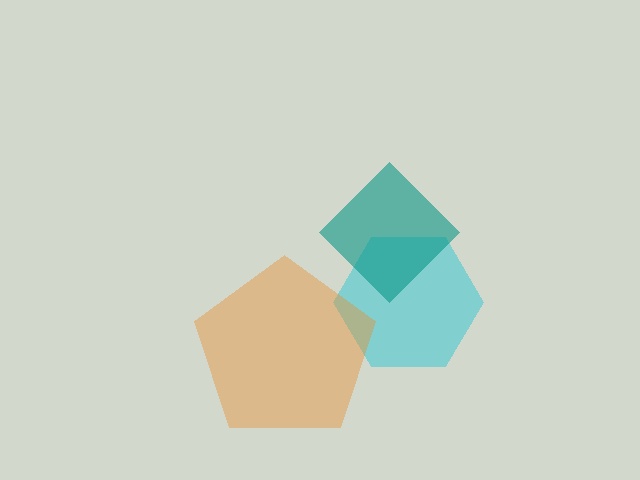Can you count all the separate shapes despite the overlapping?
Yes, there are 3 separate shapes.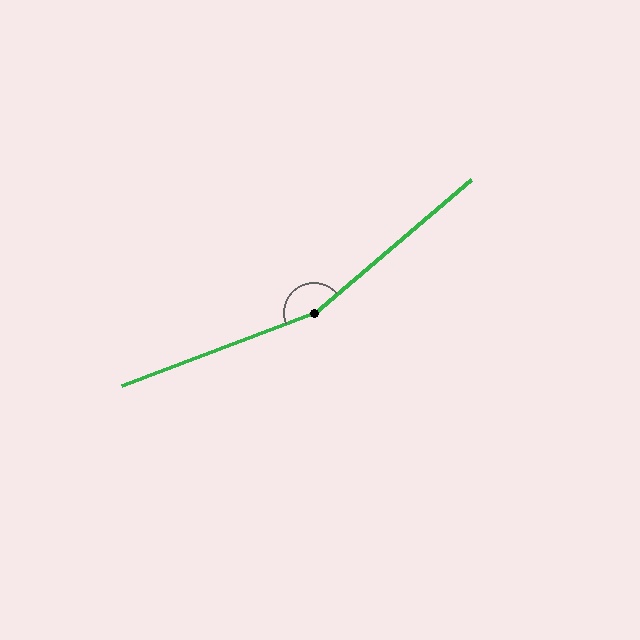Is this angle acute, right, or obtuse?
It is obtuse.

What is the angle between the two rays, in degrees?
Approximately 160 degrees.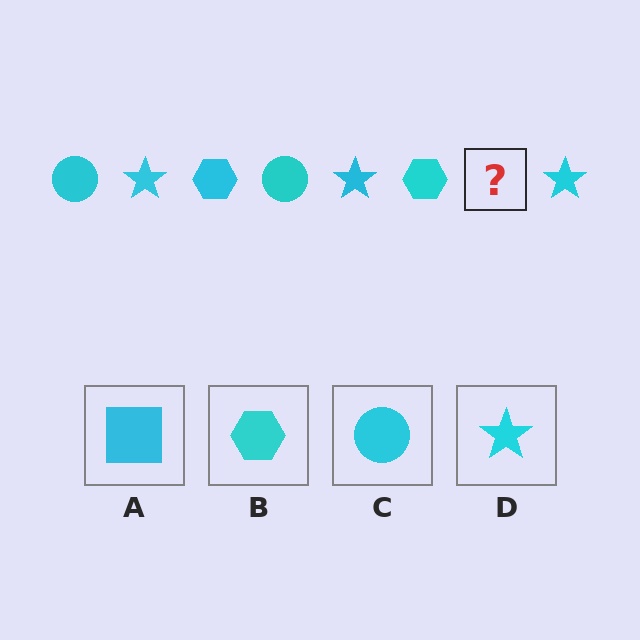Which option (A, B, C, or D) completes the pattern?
C.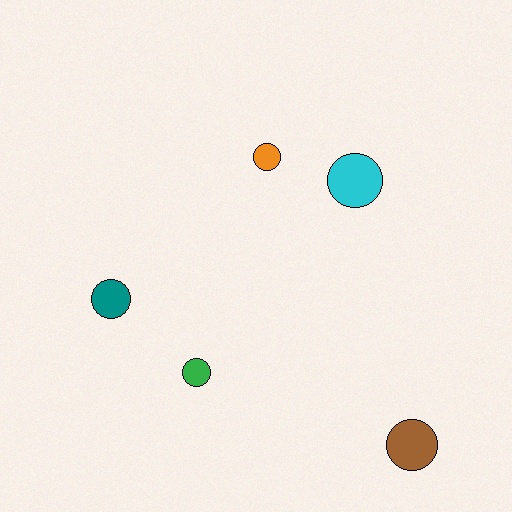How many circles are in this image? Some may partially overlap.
There are 5 circles.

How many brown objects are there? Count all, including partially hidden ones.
There is 1 brown object.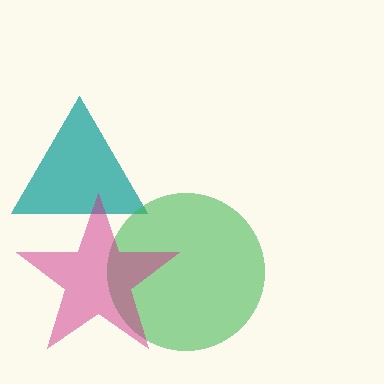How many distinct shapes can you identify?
There are 3 distinct shapes: a teal triangle, a green circle, a magenta star.